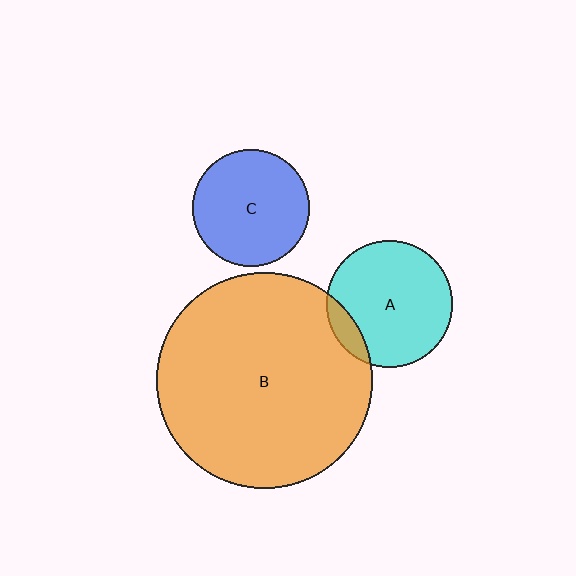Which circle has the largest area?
Circle B (orange).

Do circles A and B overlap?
Yes.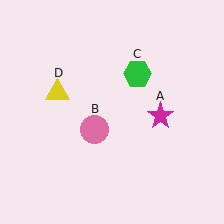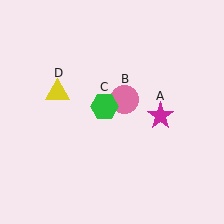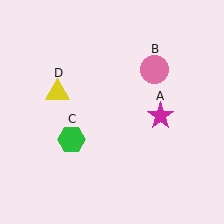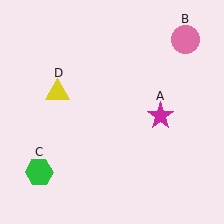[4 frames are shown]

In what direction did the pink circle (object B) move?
The pink circle (object B) moved up and to the right.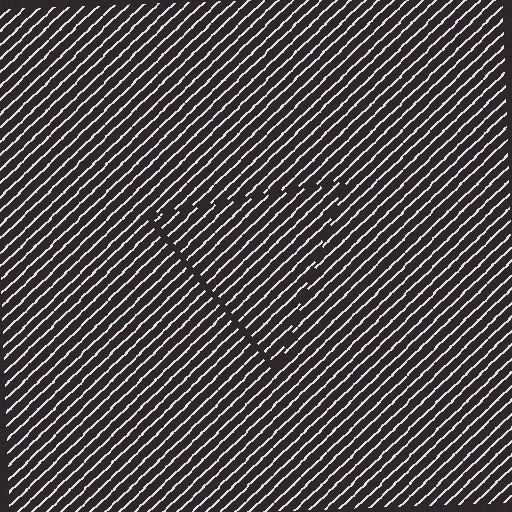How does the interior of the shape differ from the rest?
The interior of the shape contains the same grating, shifted by half a period — the contour is defined by the phase discontinuity where line-ends from the inner and outer gratings abut.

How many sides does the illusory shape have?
3 sides — the line-ends trace a triangle.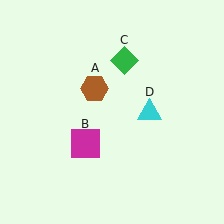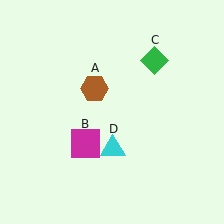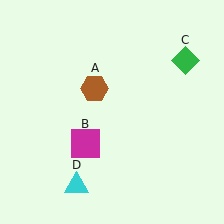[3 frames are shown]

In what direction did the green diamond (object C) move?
The green diamond (object C) moved right.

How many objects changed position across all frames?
2 objects changed position: green diamond (object C), cyan triangle (object D).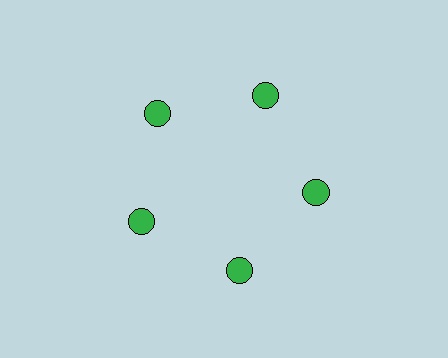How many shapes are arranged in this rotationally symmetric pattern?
There are 5 shapes, arranged in 5 groups of 1.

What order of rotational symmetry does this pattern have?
This pattern has 5-fold rotational symmetry.